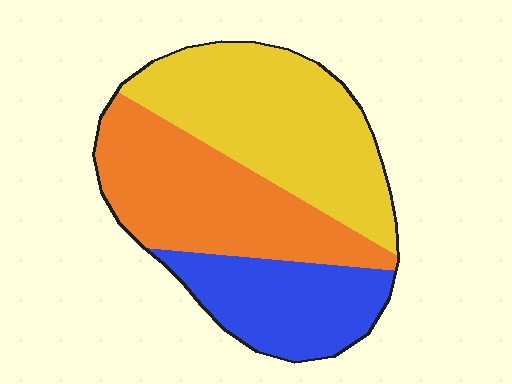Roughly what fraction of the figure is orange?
Orange takes up about three eighths (3/8) of the figure.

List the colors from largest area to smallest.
From largest to smallest: yellow, orange, blue.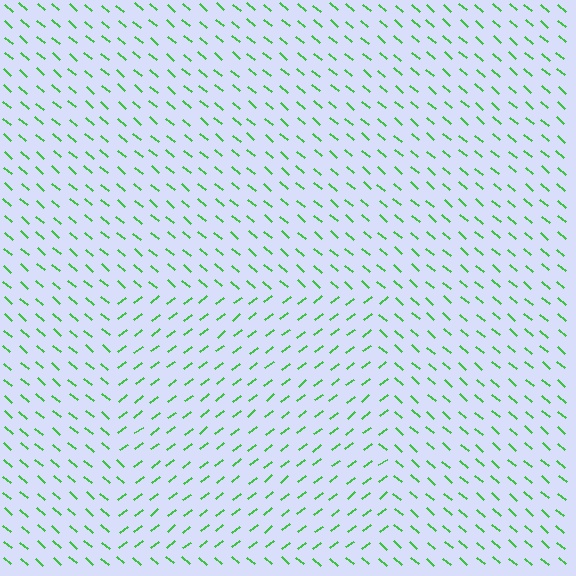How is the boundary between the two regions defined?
The boundary is defined purely by a change in line orientation (approximately 78 degrees difference). All lines are the same color and thickness.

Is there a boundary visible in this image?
Yes, there is a texture boundary formed by a change in line orientation.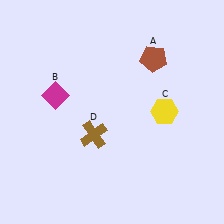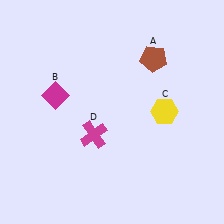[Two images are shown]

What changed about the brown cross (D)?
In Image 1, D is brown. In Image 2, it changed to magenta.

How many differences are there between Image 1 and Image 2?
There is 1 difference between the two images.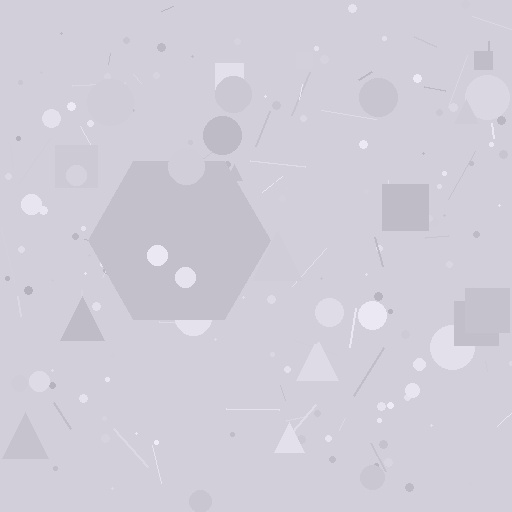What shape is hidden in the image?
A hexagon is hidden in the image.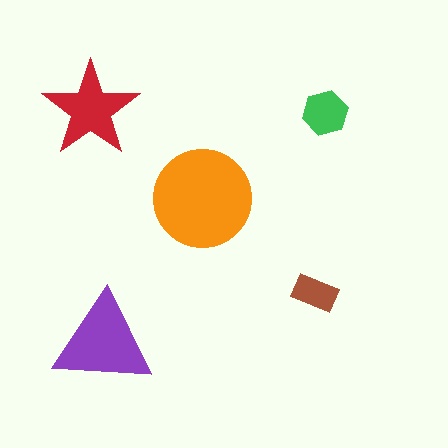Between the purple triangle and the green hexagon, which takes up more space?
The purple triangle.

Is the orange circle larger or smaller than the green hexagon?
Larger.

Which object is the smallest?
The brown rectangle.